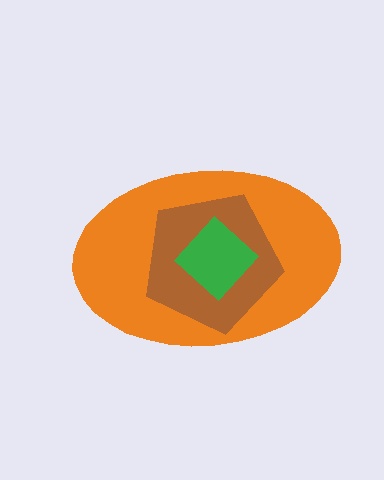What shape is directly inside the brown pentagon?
The green diamond.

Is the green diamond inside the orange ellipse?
Yes.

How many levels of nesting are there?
3.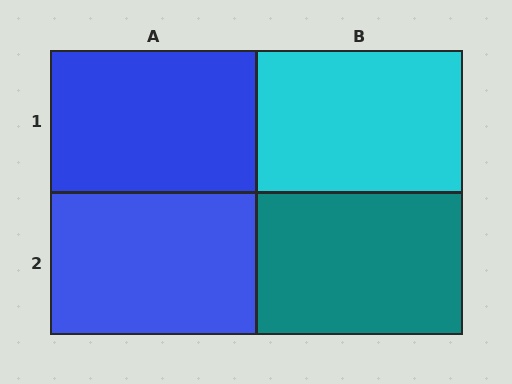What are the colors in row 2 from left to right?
Blue, teal.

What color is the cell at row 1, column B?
Cyan.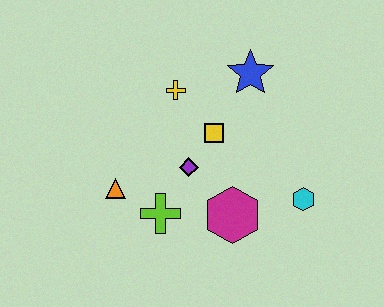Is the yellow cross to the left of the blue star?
Yes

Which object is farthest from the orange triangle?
The cyan hexagon is farthest from the orange triangle.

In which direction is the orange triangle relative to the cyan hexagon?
The orange triangle is to the left of the cyan hexagon.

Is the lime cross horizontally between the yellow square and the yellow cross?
No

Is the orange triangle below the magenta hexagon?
No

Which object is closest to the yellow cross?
The yellow square is closest to the yellow cross.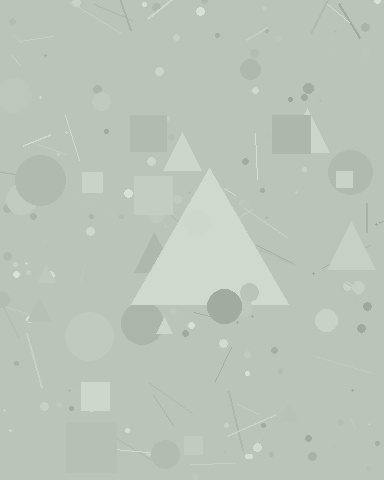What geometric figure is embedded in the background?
A triangle is embedded in the background.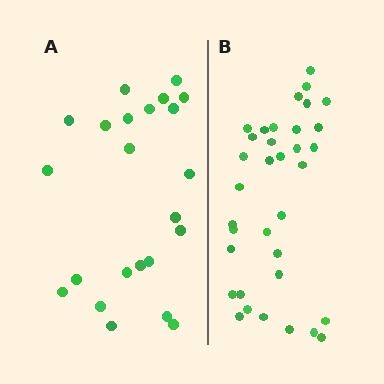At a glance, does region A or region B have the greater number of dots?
Region B (the right region) has more dots.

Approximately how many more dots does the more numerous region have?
Region B has roughly 12 or so more dots than region A.